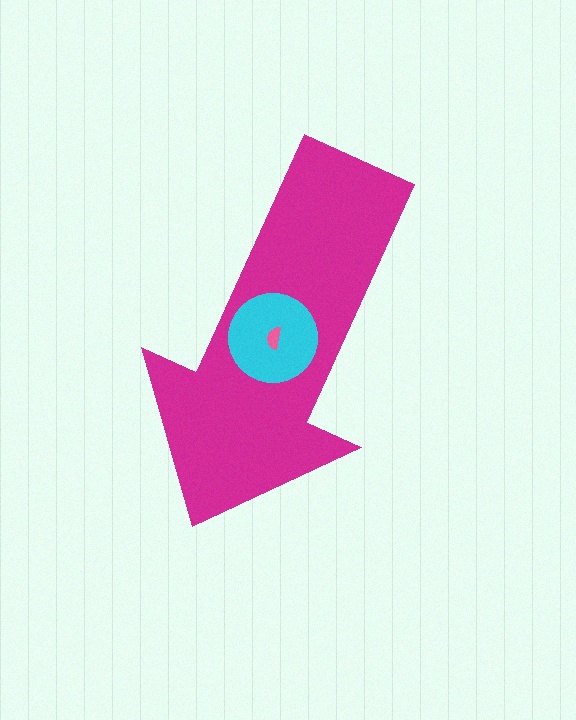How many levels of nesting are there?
3.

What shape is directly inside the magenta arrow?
The cyan circle.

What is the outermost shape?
The magenta arrow.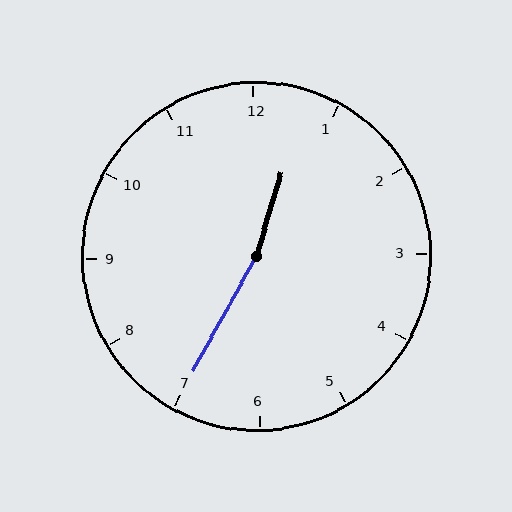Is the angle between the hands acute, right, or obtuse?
It is obtuse.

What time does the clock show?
12:35.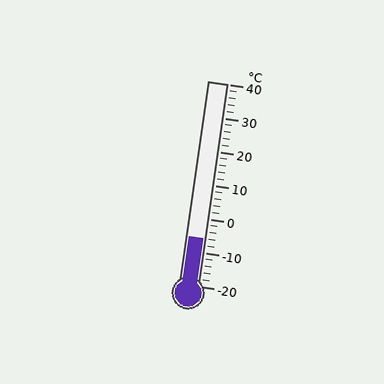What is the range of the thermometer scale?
The thermometer scale ranges from -20°C to 40°C.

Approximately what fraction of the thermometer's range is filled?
The thermometer is filled to approximately 25% of its range.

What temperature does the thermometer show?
The thermometer shows approximately -6°C.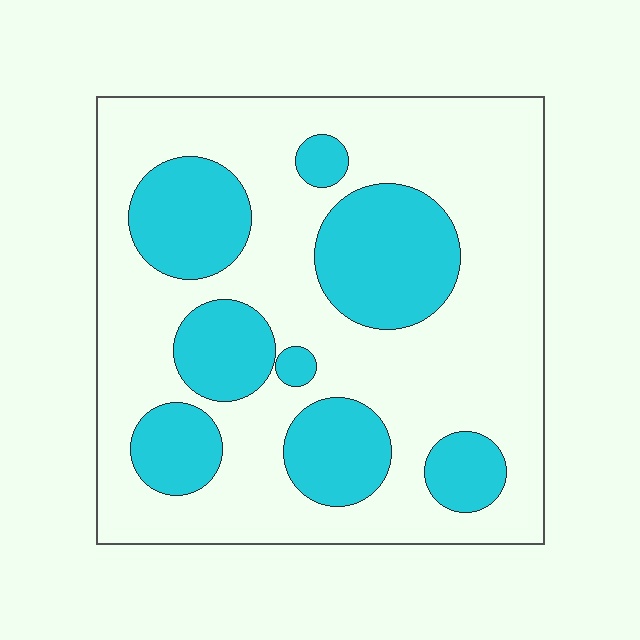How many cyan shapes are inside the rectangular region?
8.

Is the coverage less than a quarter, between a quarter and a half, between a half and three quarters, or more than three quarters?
Between a quarter and a half.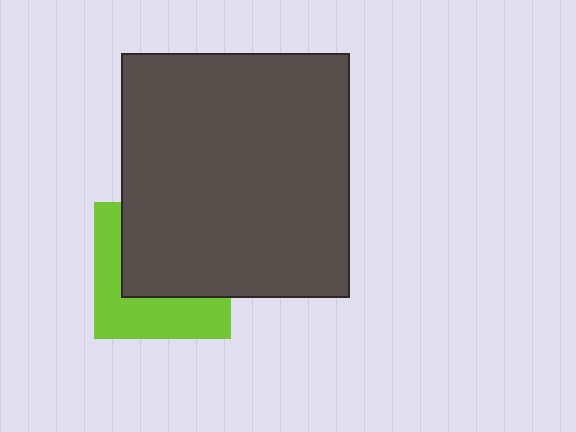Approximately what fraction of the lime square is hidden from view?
Roughly 55% of the lime square is hidden behind the dark gray rectangle.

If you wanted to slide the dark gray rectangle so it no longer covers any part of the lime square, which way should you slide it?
Slide it toward the upper-right — that is the most direct way to separate the two shapes.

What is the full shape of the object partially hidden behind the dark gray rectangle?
The partially hidden object is a lime square.